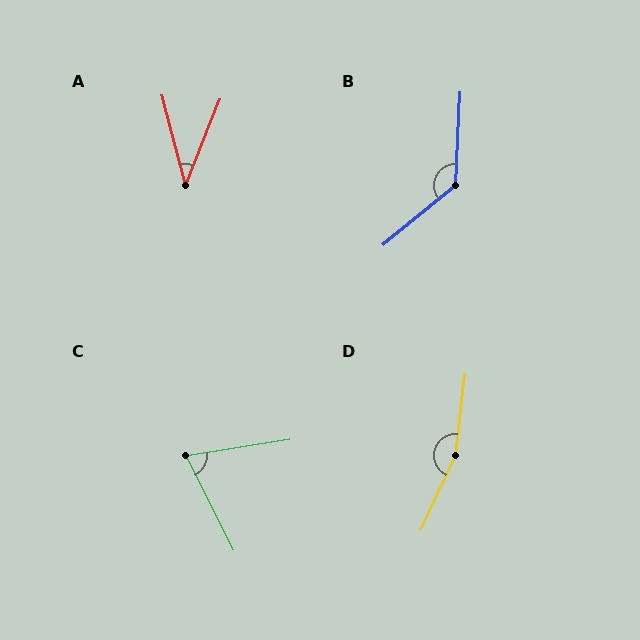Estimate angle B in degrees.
Approximately 132 degrees.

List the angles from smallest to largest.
A (37°), C (72°), B (132°), D (161°).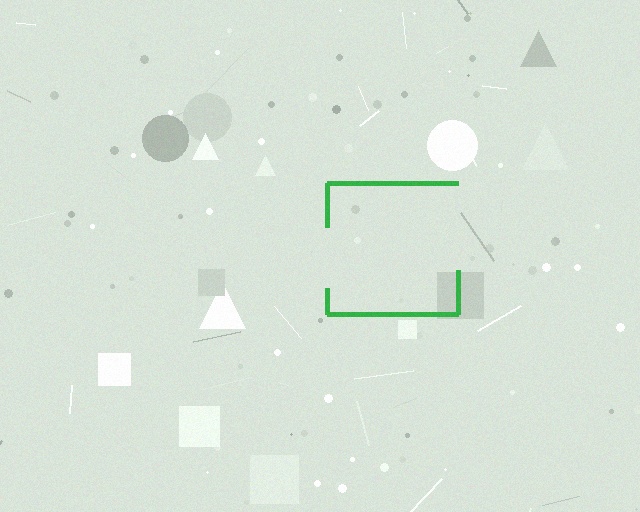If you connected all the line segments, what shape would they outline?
They would outline a square.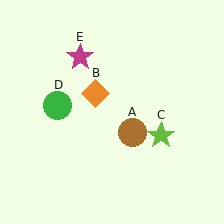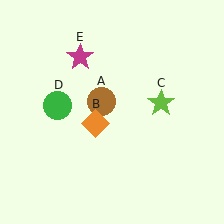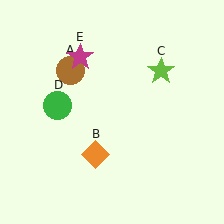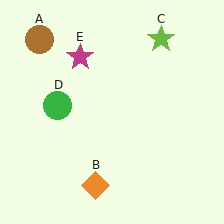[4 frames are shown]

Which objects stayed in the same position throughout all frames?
Green circle (object D) and magenta star (object E) remained stationary.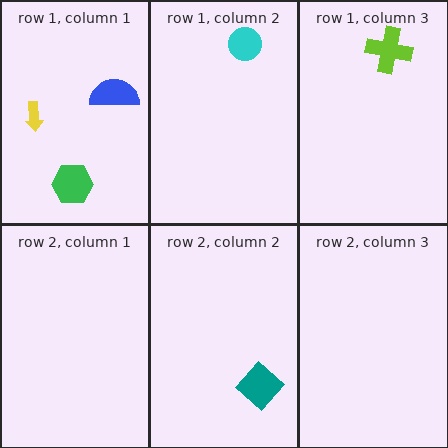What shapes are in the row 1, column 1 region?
The yellow arrow, the green hexagon, the blue semicircle.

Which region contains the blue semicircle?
The row 1, column 1 region.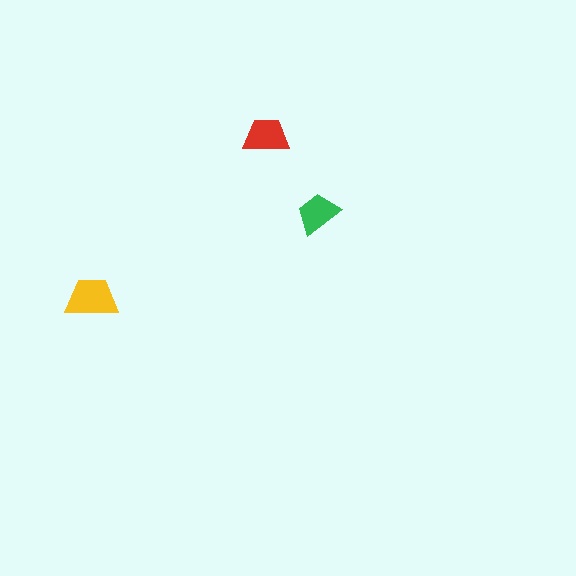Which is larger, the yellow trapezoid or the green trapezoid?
The yellow one.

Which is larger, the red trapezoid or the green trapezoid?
The red one.